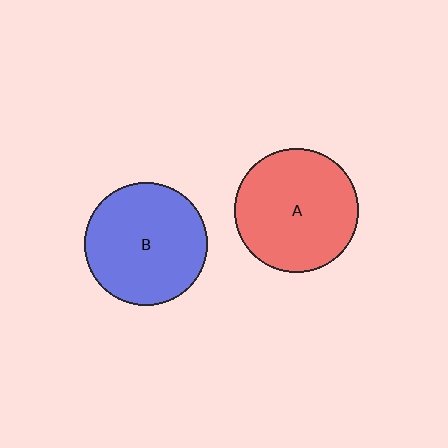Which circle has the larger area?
Circle A (red).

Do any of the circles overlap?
No, none of the circles overlap.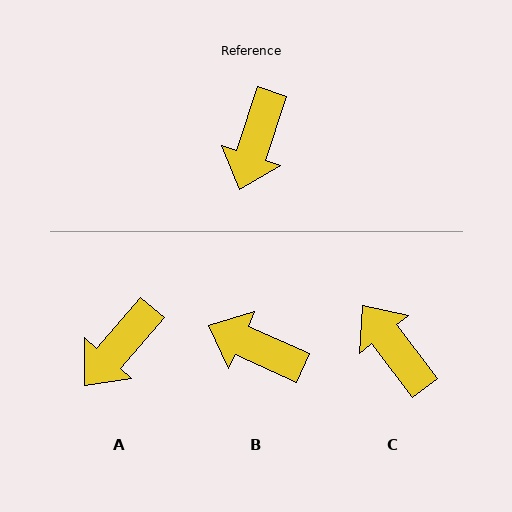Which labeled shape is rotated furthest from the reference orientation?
C, about 125 degrees away.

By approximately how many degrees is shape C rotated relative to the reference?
Approximately 125 degrees clockwise.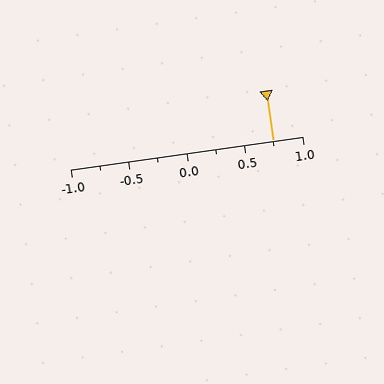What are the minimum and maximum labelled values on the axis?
The axis runs from -1.0 to 1.0.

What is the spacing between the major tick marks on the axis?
The major ticks are spaced 0.5 apart.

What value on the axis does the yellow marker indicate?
The marker indicates approximately 0.75.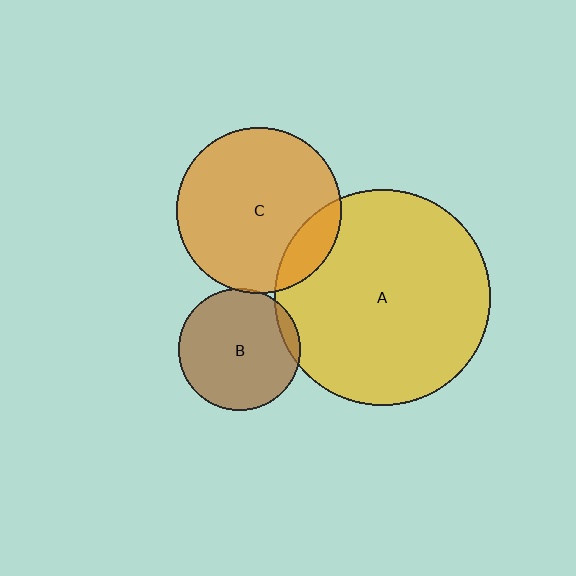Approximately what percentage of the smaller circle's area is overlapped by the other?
Approximately 5%.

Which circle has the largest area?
Circle A (yellow).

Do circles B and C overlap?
Yes.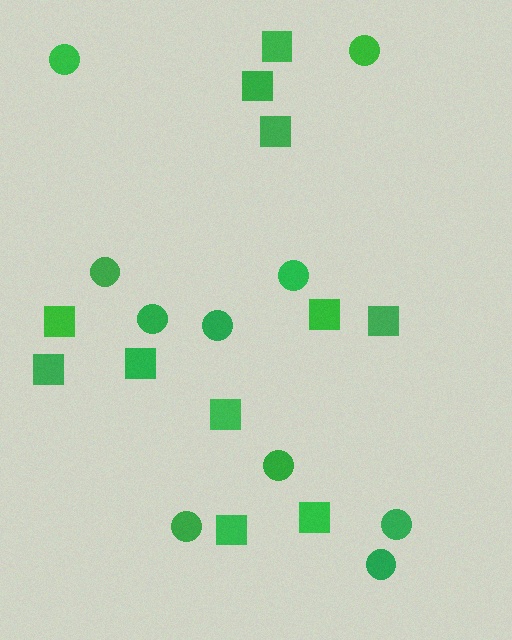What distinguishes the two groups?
There are 2 groups: one group of circles (10) and one group of squares (11).